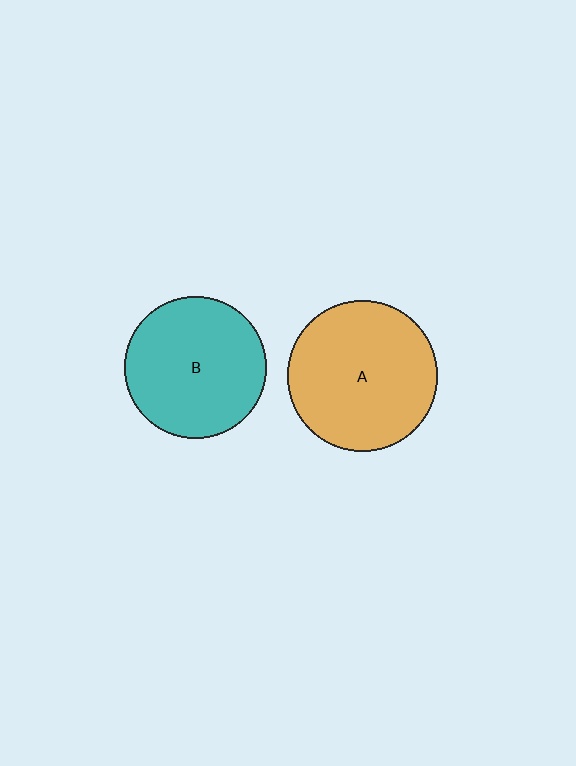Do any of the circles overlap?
No, none of the circles overlap.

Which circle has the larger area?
Circle A (orange).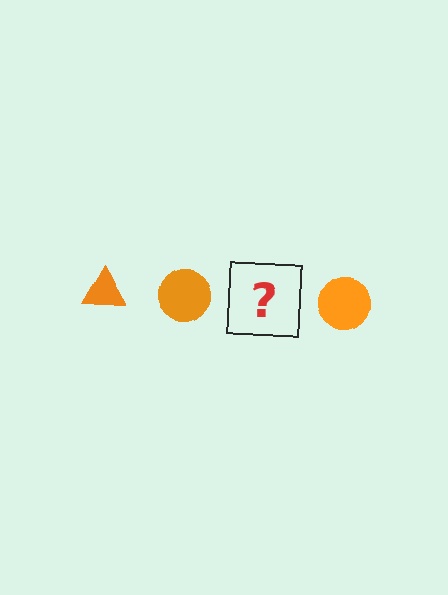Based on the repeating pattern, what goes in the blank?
The blank should be an orange triangle.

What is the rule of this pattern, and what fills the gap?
The rule is that the pattern cycles through triangle, circle shapes in orange. The gap should be filled with an orange triangle.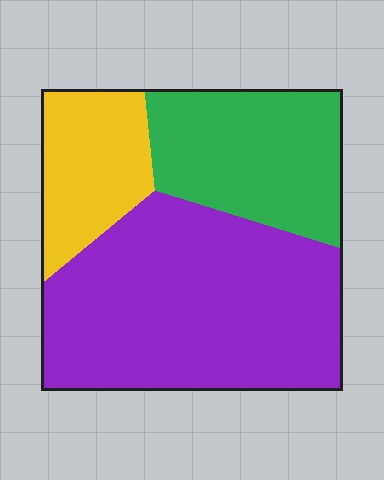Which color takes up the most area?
Purple, at roughly 55%.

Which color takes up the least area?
Yellow, at roughly 20%.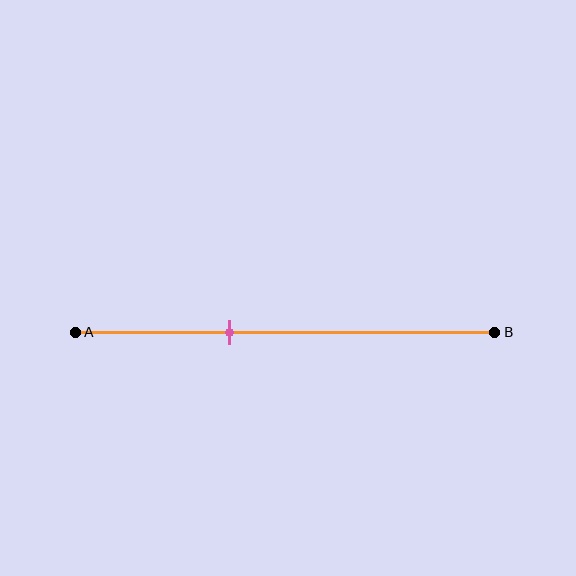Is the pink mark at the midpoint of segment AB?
No, the mark is at about 35% from A, not at the 50% midpoint.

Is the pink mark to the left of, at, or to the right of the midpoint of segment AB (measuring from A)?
The pink mark is to the left of the midpoint of segment AB.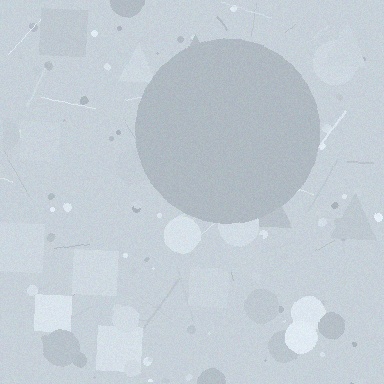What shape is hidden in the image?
A circle is hidden in the image.